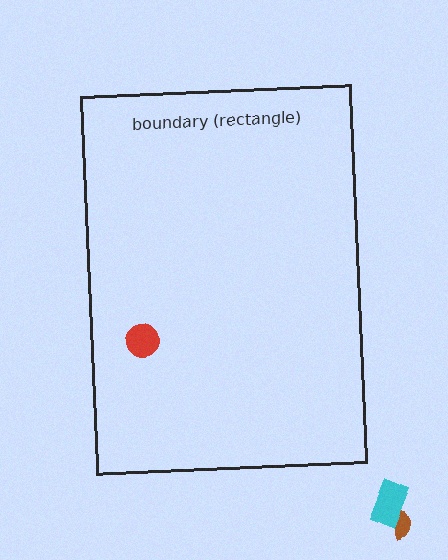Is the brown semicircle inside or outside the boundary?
Outside.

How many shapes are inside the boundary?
1 inside, 2 outside.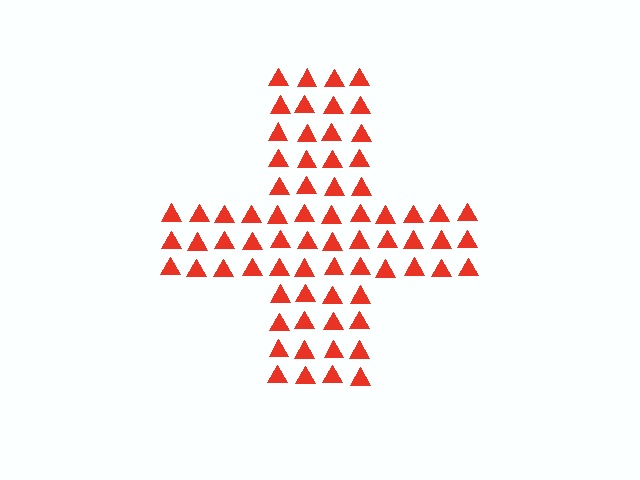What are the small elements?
The small elements are triangles.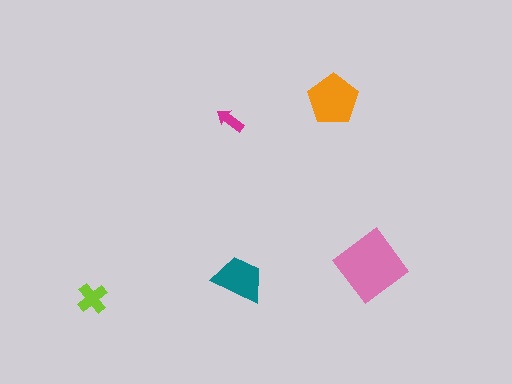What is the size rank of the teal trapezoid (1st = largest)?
3rd.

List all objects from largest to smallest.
The pink diamond, the orange pentagon, the teal trapezoid, the lime cross, the magenta arrow.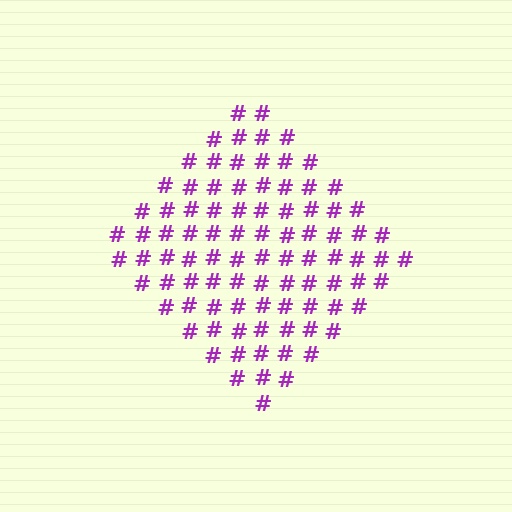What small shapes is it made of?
It is made of small hash symbols.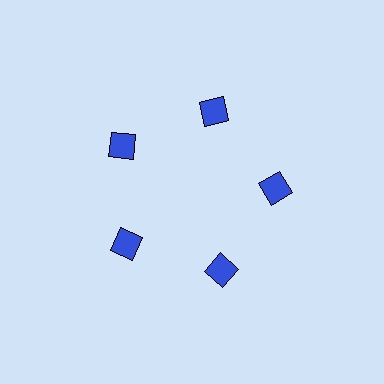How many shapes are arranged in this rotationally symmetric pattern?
There are 5 shapes, arranged in 5 groups of 1.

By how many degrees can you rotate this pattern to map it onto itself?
The pattern maps onto itself every 72 degrees of rotation.